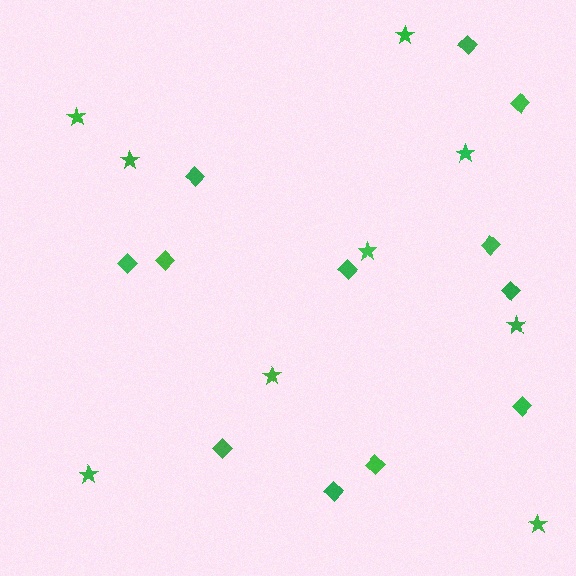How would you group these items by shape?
There are 2 groups: one group of diamonds (12) and one group of stars (9).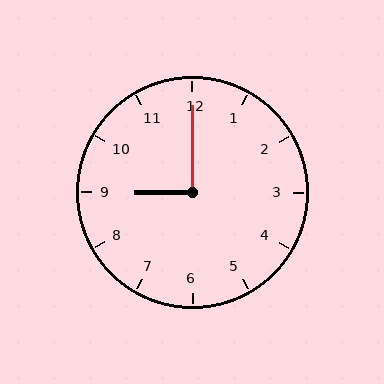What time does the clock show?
9:00.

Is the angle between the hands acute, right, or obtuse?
It is right.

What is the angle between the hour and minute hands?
Approximately 90 degrees.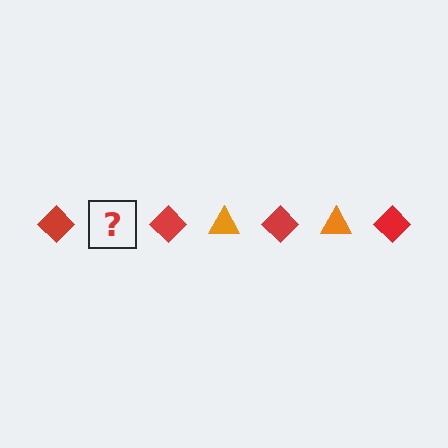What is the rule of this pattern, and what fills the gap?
The rule is that the pattern alternates between red diamond and orange triangle. The gap should be filled with an orange triangle.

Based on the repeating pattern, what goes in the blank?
The blank should be an orange triangle.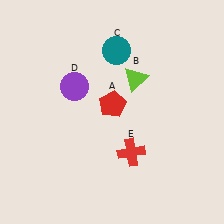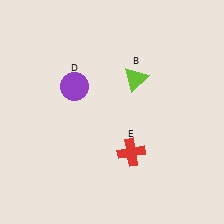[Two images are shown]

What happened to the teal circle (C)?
The teal circle (C) was removed in Image 2. It was in the top-right area of Image 1.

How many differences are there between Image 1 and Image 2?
There are 2 differences between the two images.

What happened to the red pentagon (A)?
The red pentagon (A) was removed in Image 2. It was in the top-right area of Image 1.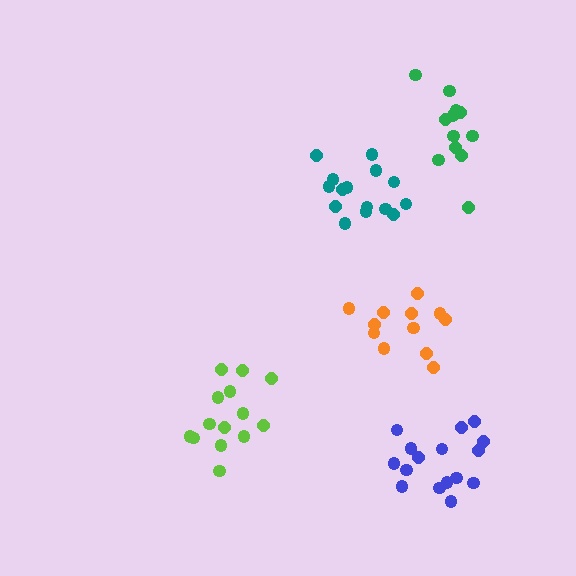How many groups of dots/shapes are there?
There are 5 groups.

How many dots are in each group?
Group 1: 15 dots, Group 2: 12 dots, Group 3: 16 dots, Group 4: 14 dots, Group 5: 12 dots (69 total).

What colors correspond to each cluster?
The clusters are colored: teal, orange, blue, lime, green.